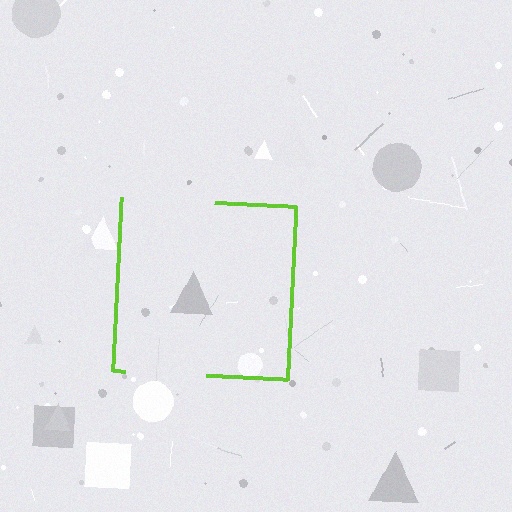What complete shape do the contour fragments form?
The contour fragments form a square.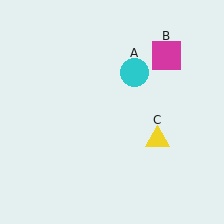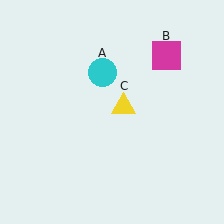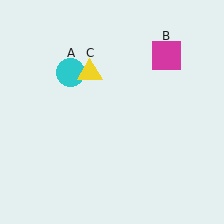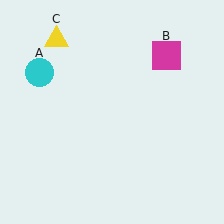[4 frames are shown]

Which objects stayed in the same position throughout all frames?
Magenta square (object B) remained stationary.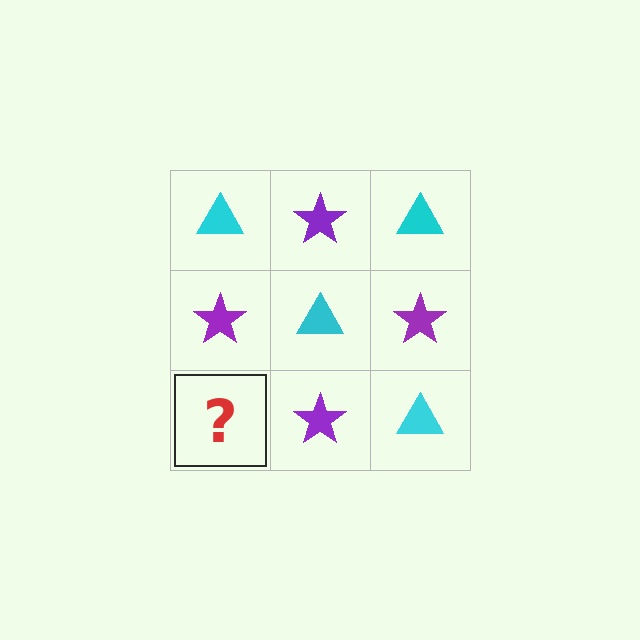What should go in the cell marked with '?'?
The missing cell should contain a cyan triangle.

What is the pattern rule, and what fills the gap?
The rule is that it alternates cyan triangle and purple star in a checkerboard pattern. The gap should be filled with a cyan triangle.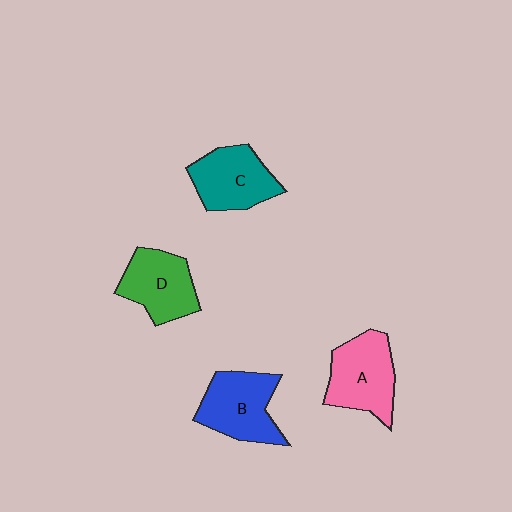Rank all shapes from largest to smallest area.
From largest to smallest: A (pink), B (blue), C (teal), D (green).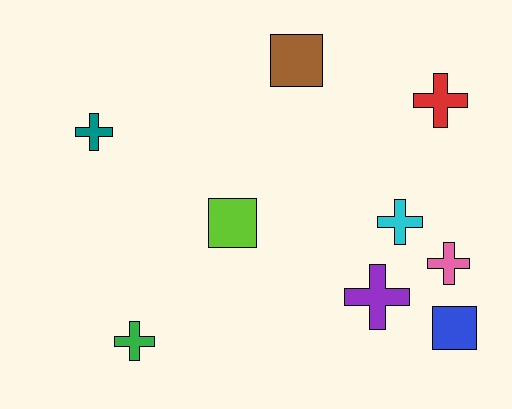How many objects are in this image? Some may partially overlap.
There are 9 objects.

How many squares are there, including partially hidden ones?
There are 3 squares.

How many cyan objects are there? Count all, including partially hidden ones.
There is 1 cyan object.